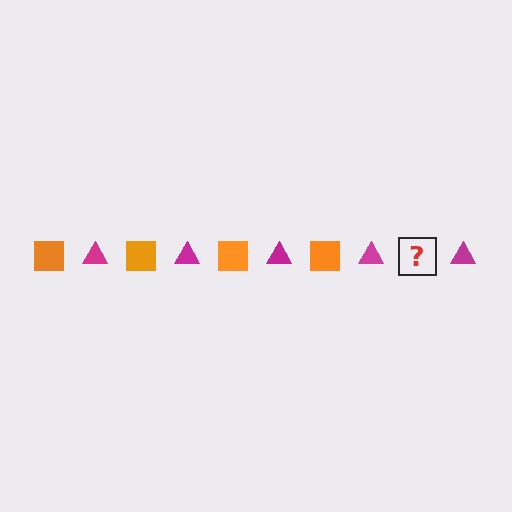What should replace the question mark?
The question mark should be replaced with an orange square.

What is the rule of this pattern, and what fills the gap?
The rule is that the pattern alternates between orange square and magenta triangle. The gap should be filled with an orange square.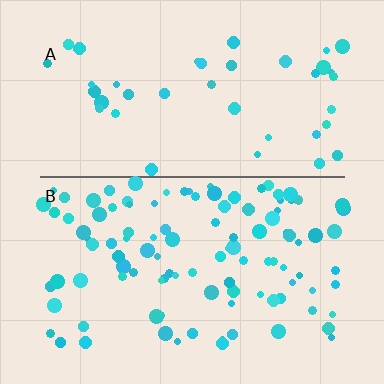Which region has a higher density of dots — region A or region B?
B (the bottom).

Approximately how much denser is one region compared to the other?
Approximately 2.6× — region B over region A.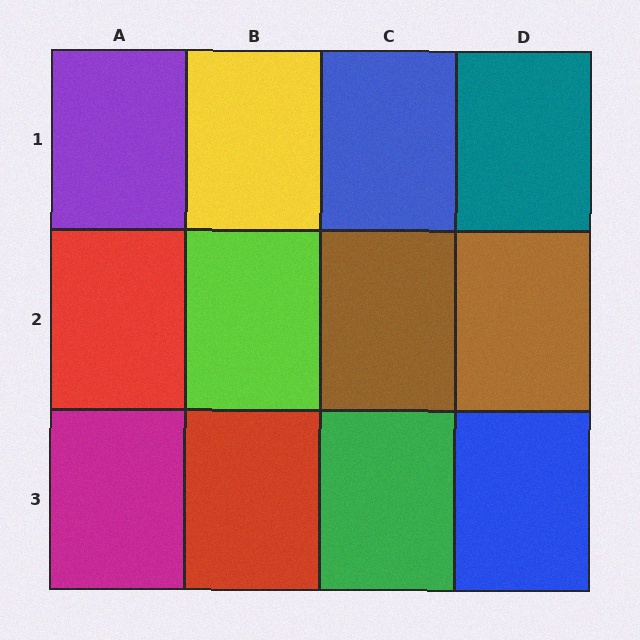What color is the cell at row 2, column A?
Red.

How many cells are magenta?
1 cell is magenta.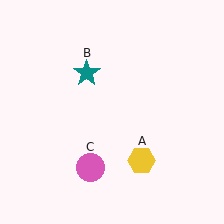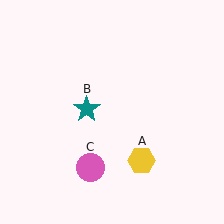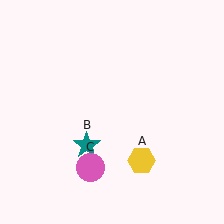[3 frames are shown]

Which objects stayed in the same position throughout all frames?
Yellow hexagon (object A) and pink circle (object C) remained stationary.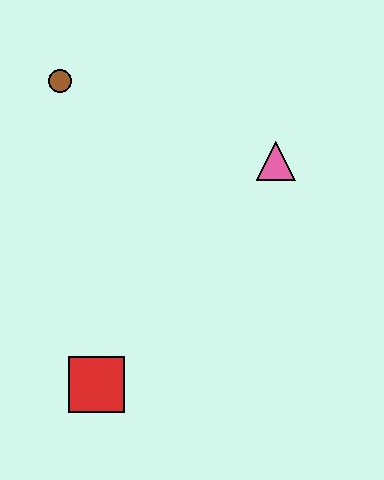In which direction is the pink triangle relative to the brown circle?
The pink triangle is to the right of the brown circle.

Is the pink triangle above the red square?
Yes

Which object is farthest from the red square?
The brown circle is farthest from the red square.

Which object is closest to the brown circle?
The pink triangle is closest to the brown circle.